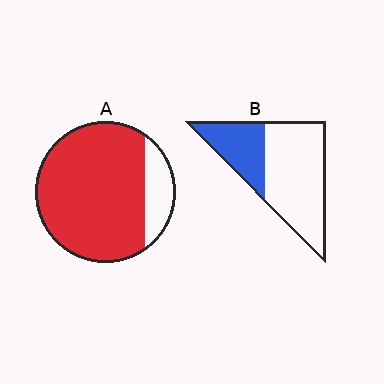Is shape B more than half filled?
No.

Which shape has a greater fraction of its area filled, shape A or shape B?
Shape A.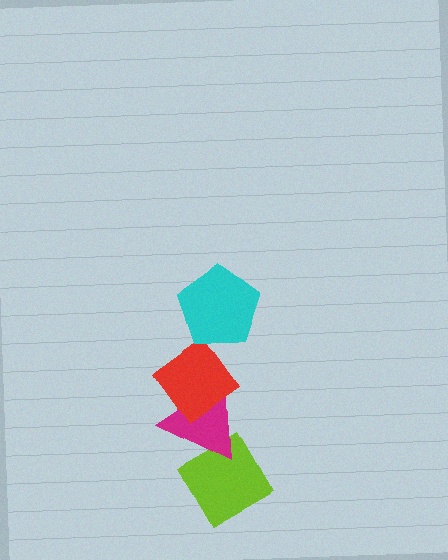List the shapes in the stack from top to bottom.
From top to bottom: the cyan pentagon, the red diamond, the magenta triangle, the lime diamond.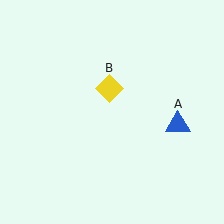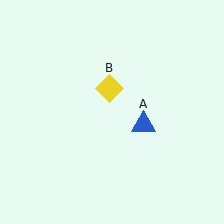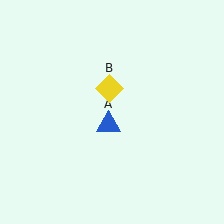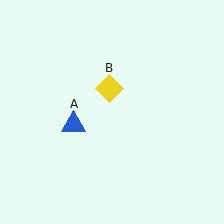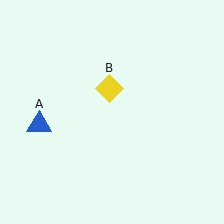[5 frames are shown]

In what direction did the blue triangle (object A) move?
The blue triangle (object A) moved left.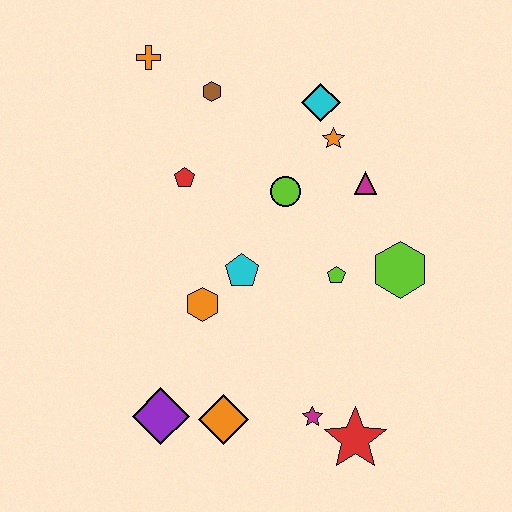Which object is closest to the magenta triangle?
The orange star is closest to the magenta triangle.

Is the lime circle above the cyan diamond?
No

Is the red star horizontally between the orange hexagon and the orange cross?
No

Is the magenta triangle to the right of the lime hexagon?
No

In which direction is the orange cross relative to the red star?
The orange cross is above the red star.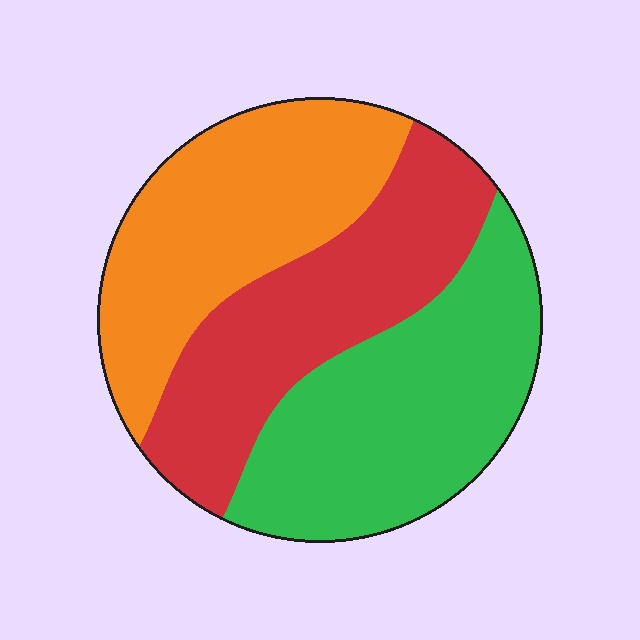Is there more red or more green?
Green.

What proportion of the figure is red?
Red covers roughly 30% of the figure.